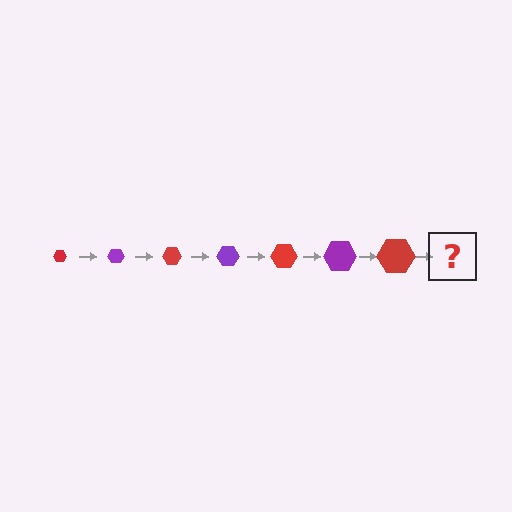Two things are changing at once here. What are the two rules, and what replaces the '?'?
The two rules are that the hexagon grows larger each step and the color cycles through red and purple. The '?' should be a purple hexagon, larger than the previous one.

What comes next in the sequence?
The next element should be a purple hexagon, larger than the previous one.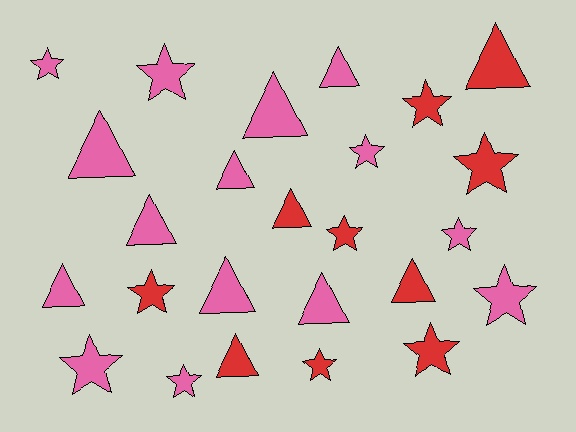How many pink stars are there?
There are 7 pink stars.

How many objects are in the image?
There are 25 objects.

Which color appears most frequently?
Pink, with 15 objects.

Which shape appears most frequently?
Star, with 13 objects.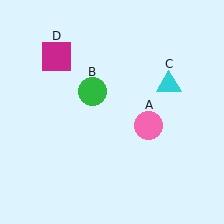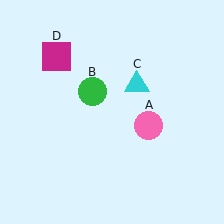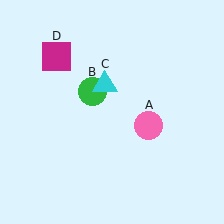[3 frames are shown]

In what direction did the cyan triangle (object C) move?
The cyan triangle (object C) moved left.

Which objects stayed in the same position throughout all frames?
Pink circle (object A) and green circle (object B) and magenta square (object D) remained stationary.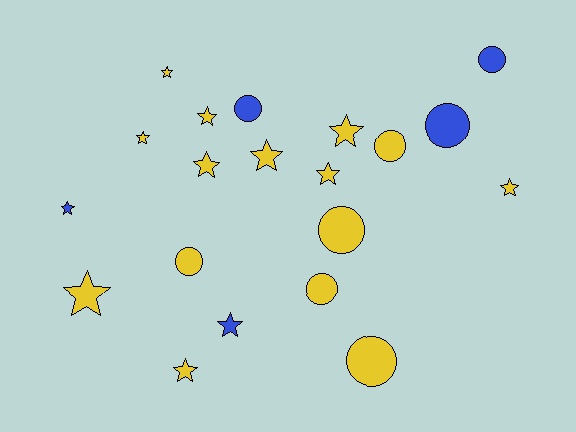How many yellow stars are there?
There are 10 yellow stars.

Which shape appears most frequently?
Star, with 12 objects.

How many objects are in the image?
There are 20 objects.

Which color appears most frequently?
Yellow, with 15 objects.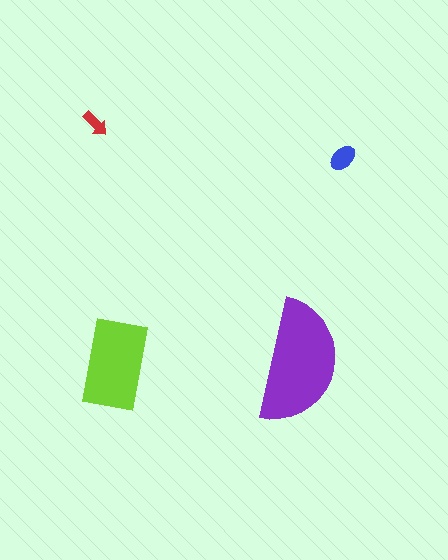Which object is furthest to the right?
The blue ellipse is rightmost.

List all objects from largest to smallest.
The purple semicircle, the lime rectangle, the blue ellipse, the red arrow.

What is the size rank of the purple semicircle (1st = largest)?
1st.